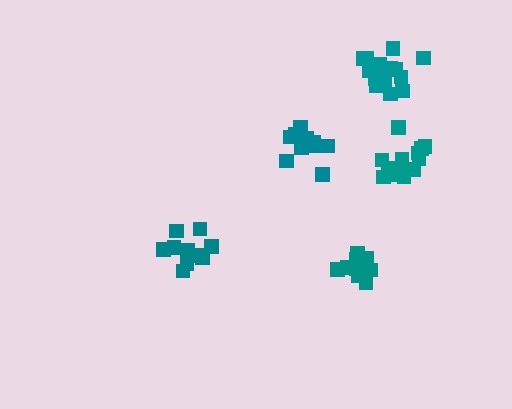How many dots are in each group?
Group 1: 11 dots, Group 2: 14 dots, Group 3: 13 dots, Group 4: 11 dots, Group 5: 17 dots (66 total).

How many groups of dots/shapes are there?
There are 5 groups.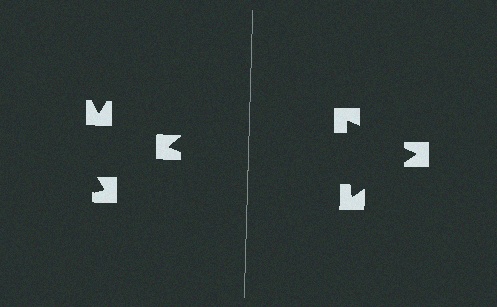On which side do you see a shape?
An illusory triangle appears on the right side. On the left side the wedge cuts are rotated, so no coherent shape forms.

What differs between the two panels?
The notched squares are positioned identically on both sides; only the wedge orientations differ. On the right they align to a triangle; on the left they are misaligned.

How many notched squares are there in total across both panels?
6 — 3 on each side.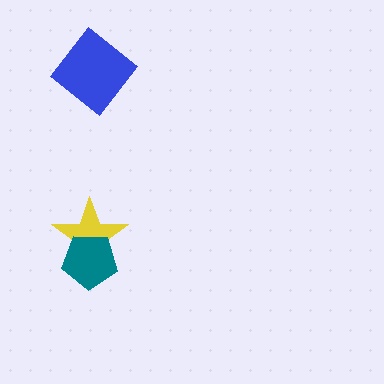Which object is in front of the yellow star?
The teal pentagon is in front of the yellow star.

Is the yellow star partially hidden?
Yes, it is partially covered by another shape.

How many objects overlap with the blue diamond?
0 objects overlap with the blue diamond.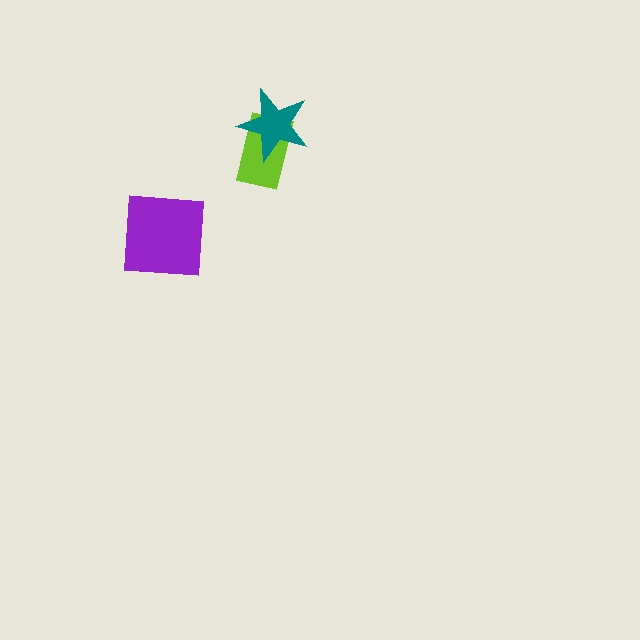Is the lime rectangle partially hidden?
Yes, it is partially covered by another shape.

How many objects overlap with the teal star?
1 object overlaps with the teal star.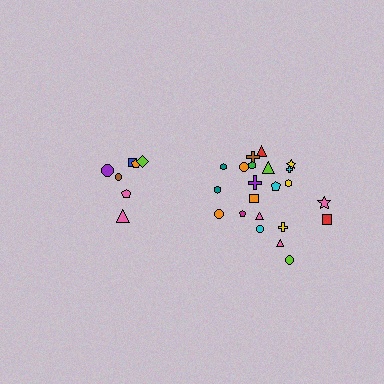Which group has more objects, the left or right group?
The right group.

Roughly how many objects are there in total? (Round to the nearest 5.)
Roughly 30 objects in total.